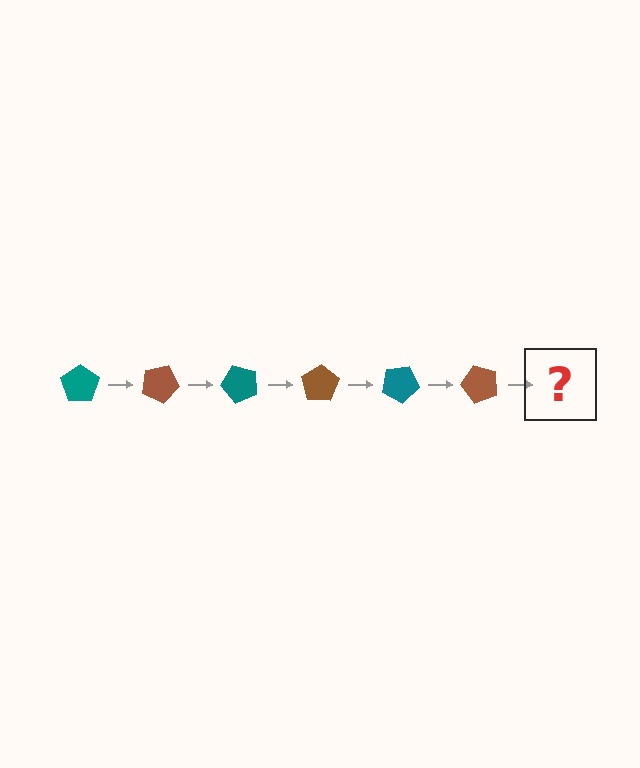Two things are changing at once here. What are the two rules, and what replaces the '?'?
The two rules are that it rotates 25 degrees each step and the color cycles through teal and brown. The '?' should be a teal pentagon, rotated 150 degrees from the start.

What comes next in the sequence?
The next element should be a teal pentagon, rotated 150 degrees from the start.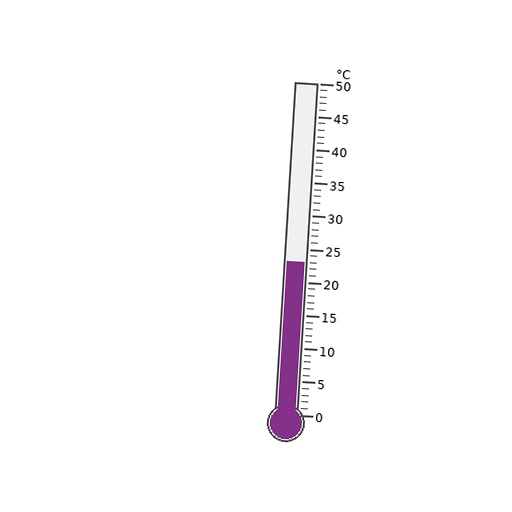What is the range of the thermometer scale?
The thermometer scale ranges from 0°C to 50°C.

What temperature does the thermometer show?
The thermometer shows approximately 23°C.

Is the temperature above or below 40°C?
The temperature is below 40°C.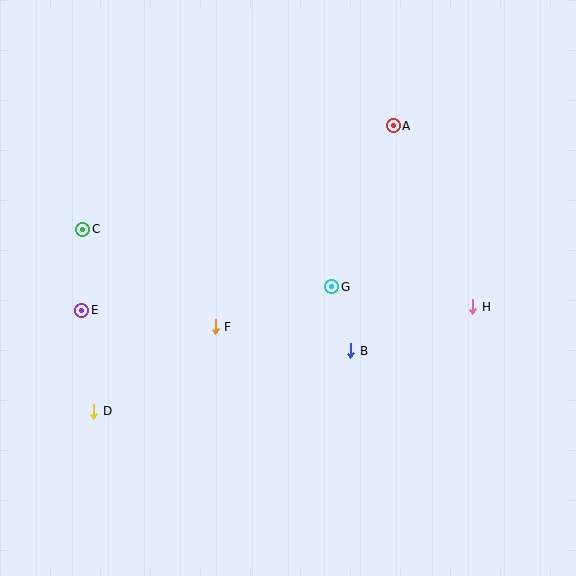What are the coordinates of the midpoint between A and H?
The midpoint between A and H is at (433, 216).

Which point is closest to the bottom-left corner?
Point D is closest to the bottom-left corner.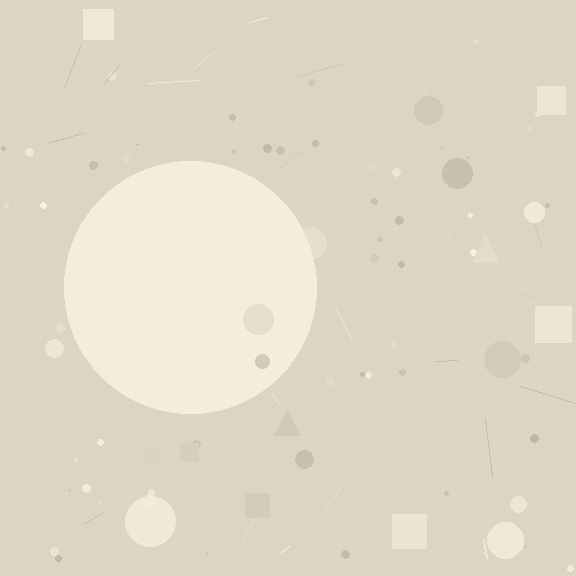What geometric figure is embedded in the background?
A circle is embedded in the background.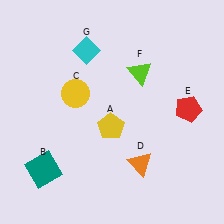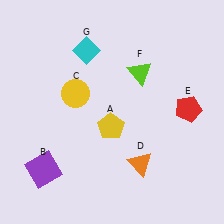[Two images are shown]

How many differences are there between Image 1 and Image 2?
There is 1 difference between the two images.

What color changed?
The square (B) changed from teal in Image 1 to purple in Image 2.